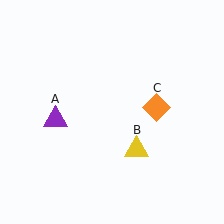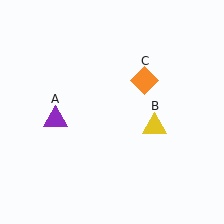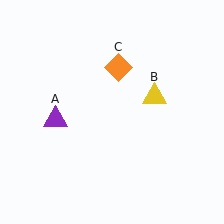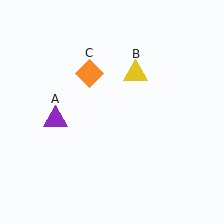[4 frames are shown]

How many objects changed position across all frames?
2 objects changed position: yellow triangle (object B), orange diamond (object C).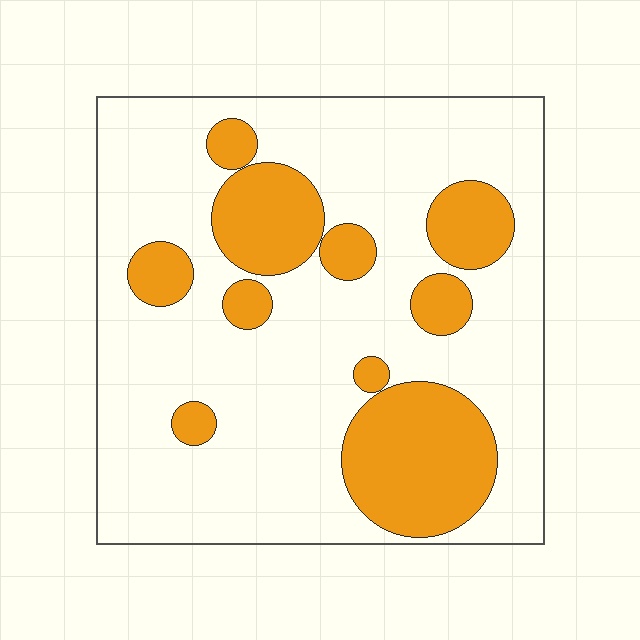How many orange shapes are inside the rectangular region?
10.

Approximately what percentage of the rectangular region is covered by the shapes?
Approximately 25%.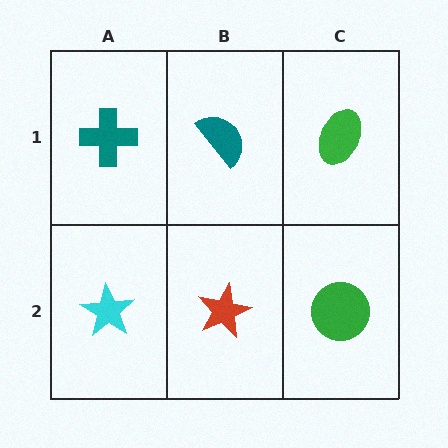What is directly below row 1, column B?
A red star.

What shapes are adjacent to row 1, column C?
A green circle (row 2, column C), a teal semicircle (row 1, column B).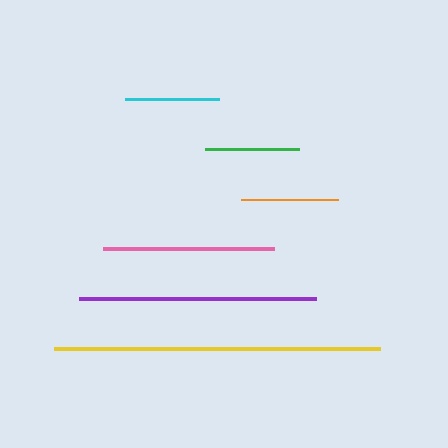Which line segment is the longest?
The yellow line is the longest at approximately 326 pixels.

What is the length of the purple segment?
The purple segment is approximately 238 pixels long.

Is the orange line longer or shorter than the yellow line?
The yellow line is longer than the orange line.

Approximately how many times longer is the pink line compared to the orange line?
The pink line is approximately 1.8 times the length of the orange line.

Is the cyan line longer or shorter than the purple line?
The purple line is longer than the cyan line.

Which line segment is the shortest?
The green line is the shortest at approximately 94 pixels.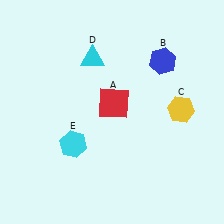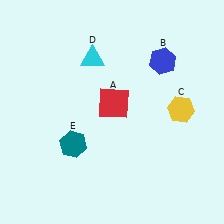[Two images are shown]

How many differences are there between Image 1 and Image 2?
There is 1 difference between the two images.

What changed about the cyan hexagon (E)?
In Image 1, E is cyan. In Image 2, it changed to teal.